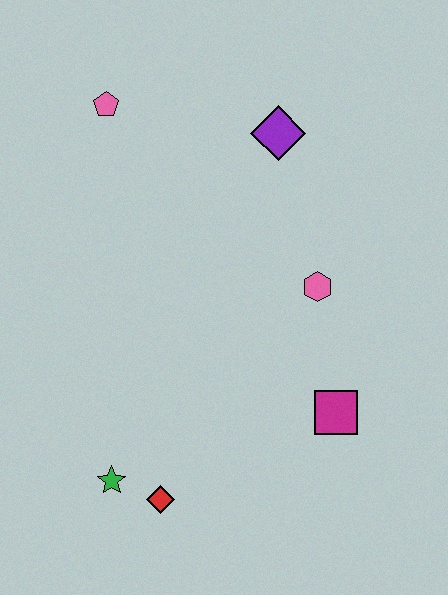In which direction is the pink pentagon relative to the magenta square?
The pink pentagon is above the magenta square.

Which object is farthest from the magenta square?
The pink pentagon is farthest from the magenta square.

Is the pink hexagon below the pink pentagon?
Yes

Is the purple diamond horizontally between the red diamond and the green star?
No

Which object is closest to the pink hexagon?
The magenta square is closest to the pink hexagon.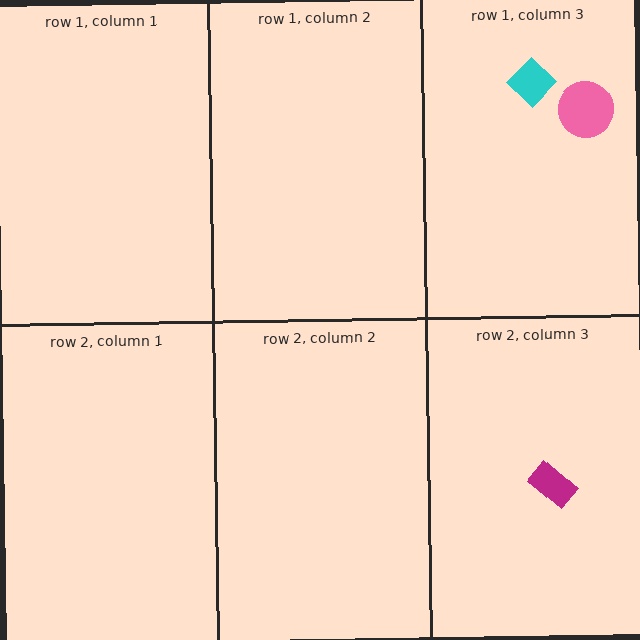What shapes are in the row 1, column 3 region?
The cyan diamond, the pink circle.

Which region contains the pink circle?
The row 1, column 3 region.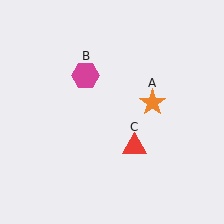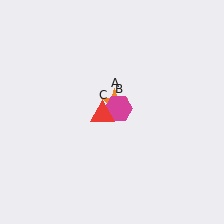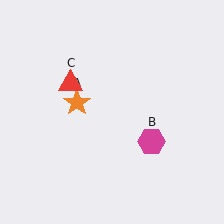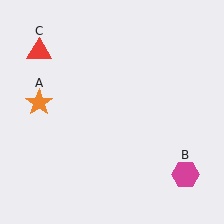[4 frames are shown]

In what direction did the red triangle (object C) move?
The red triangle (object C) moved up and to the left.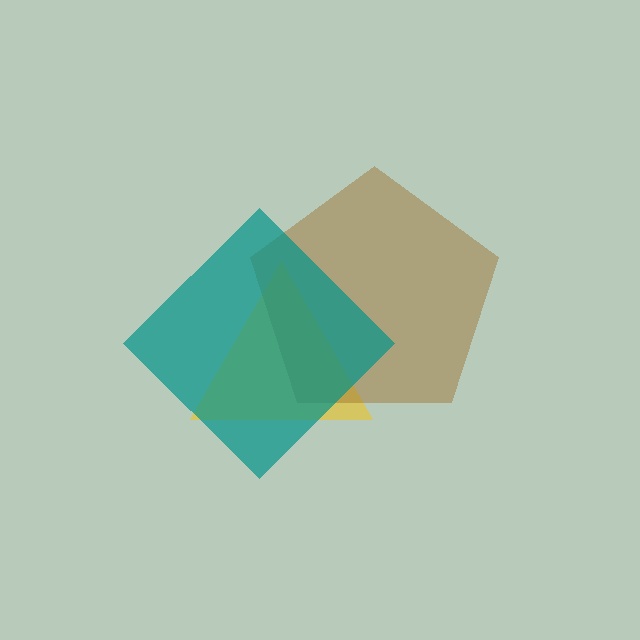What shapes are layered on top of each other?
The layered shapes are: a yellow triangle, a brown pentagon, a teal diamond.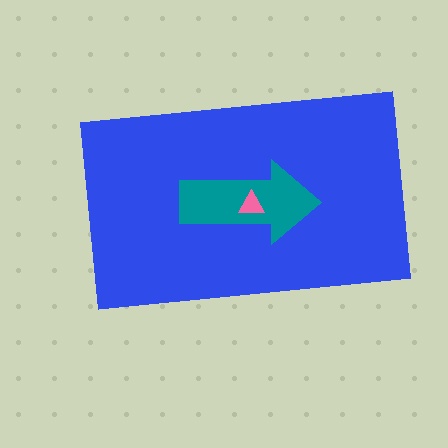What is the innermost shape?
The pink triangle.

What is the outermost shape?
The blue rectangle.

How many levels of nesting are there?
3.